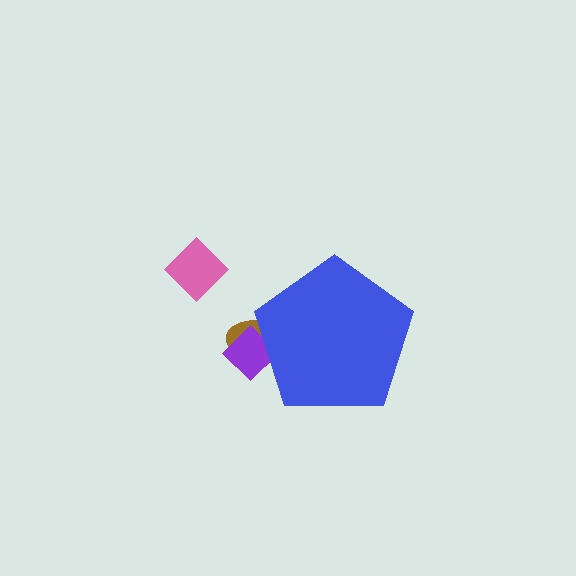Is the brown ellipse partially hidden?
Yes, the brown ellipse is partially hidden behind the blue pentagon.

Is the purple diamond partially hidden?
Yes, the purple diamond is partially hidden behind the blue pentagon.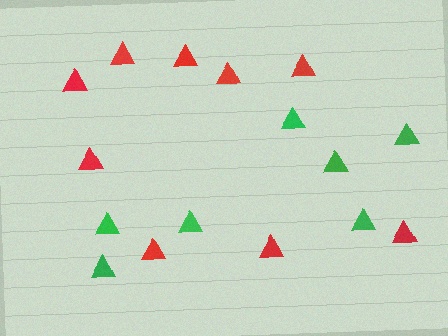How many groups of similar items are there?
There are 2 groups: one group of red triangles (9) and one group of green triangles (7).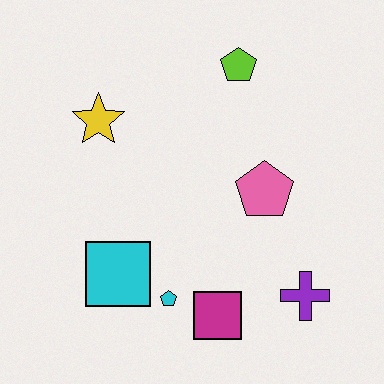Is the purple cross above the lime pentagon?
No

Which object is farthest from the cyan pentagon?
The lime pentagon is farthest from the cyan pentagon.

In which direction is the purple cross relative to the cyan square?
The purple cross is to the right of the cyan square.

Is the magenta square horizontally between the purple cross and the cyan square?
Yes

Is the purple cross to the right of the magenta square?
Yes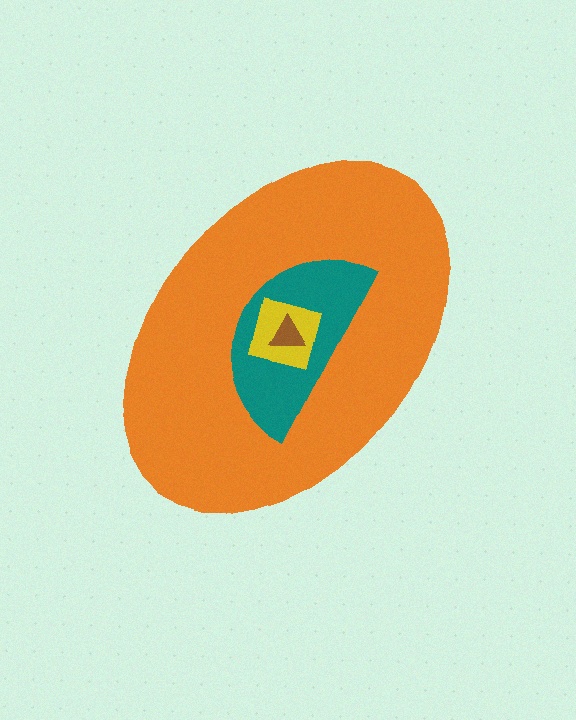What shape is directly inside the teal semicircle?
The yellow square.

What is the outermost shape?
The orange ellipse.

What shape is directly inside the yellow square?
The brown triangle.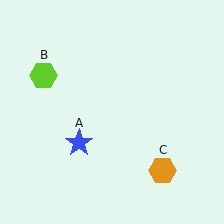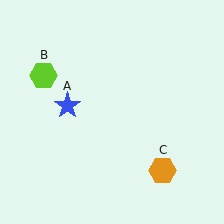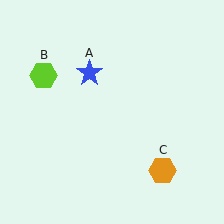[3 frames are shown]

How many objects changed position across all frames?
1 object changed position: blue star (object A).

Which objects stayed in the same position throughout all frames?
Lime hexagon (object B) and orange hexagon (object C) remained stationary.